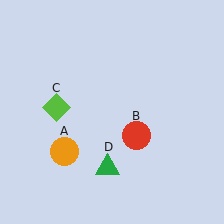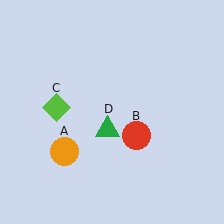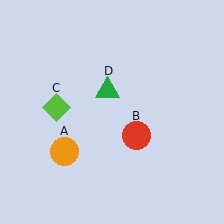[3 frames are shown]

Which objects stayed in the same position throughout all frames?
Orange circle (object A) and red circle (object B) and lime diamond (object C) remained stationary.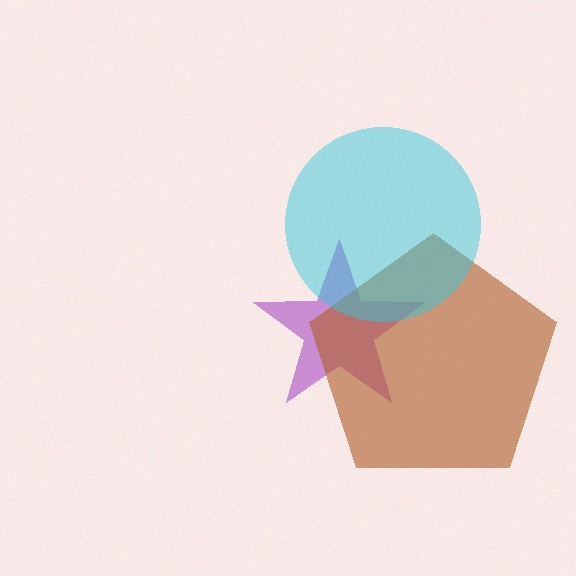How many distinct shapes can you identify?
There are 3 distinct shapes: a purple star, a brown pentagon, a cyan circle.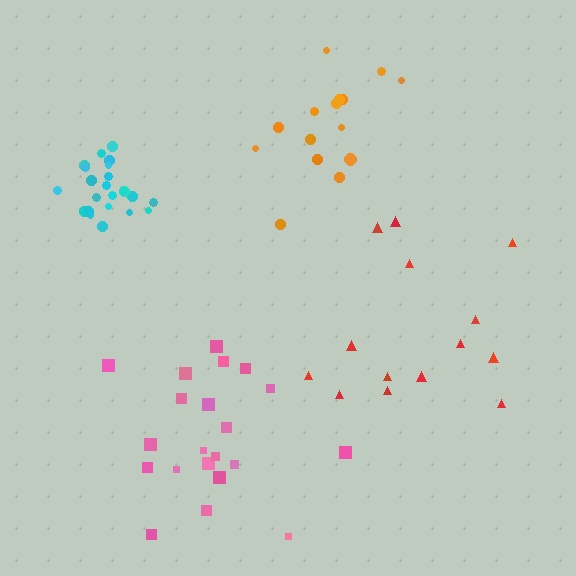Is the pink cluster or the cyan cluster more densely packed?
Cyan.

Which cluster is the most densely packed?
Cyan.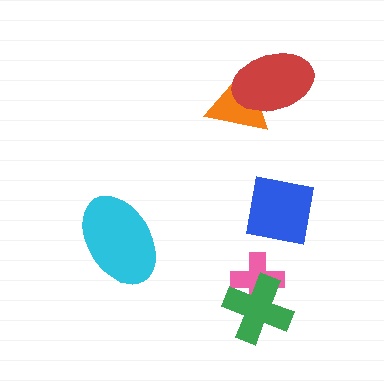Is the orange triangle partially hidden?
Yes, it is partially covered by another shape.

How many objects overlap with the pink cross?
1 object overlaps with the pink cross.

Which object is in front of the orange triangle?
The red ellipse is in front of the orange triangle.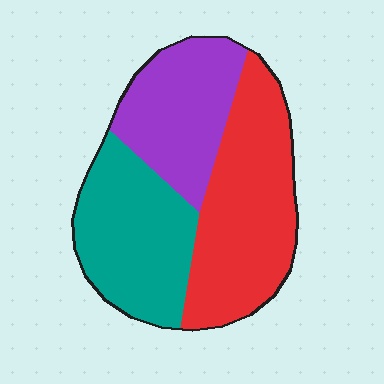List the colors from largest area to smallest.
From largest to smallest: red, teal, purple.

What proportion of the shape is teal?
Teal takes up about one third (1/3) of the shape.